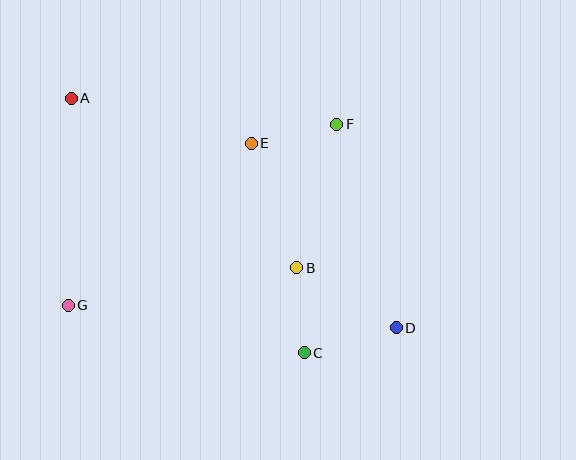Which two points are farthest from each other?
Points A and D are farthest from each other.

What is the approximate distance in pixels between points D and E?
The distance between D and E is approximately 234 pixels.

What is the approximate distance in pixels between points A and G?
The distance between A and G is approximately 207 pixels.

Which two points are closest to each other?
Points B and C are closest to each other.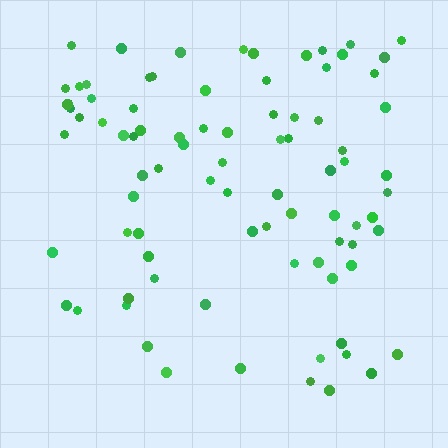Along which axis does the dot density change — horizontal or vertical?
Vertical.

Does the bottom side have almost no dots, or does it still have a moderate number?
Still a moderate number, just noticeably fewer than the top.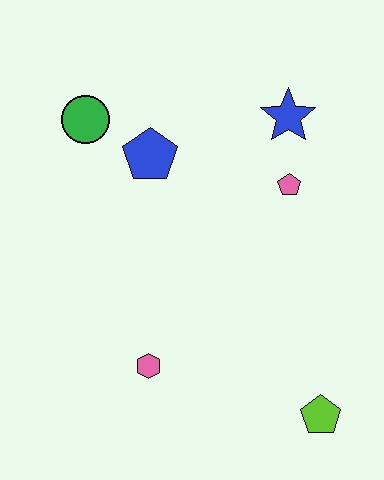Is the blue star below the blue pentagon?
No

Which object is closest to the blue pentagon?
The green circle is closest to the blue pentagon.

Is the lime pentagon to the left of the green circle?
No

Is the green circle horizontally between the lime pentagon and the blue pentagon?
No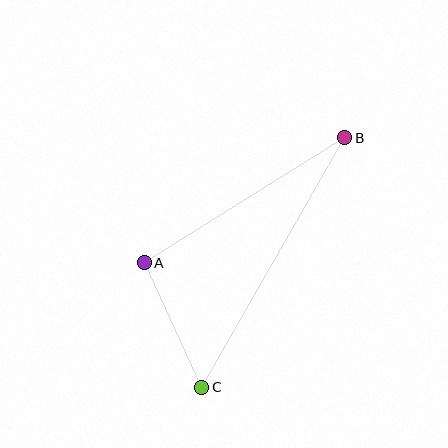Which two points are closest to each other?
Points A and C are closest to each other.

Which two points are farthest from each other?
Points B and C are farthest from each other.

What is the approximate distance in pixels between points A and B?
The distance between A and B is approximately 236 pixels.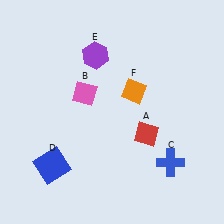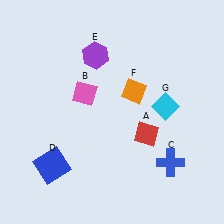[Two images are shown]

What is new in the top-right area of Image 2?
A cyan diamond (G) was added in the top-right area of Image 2.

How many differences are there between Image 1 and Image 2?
There is 1 difference between the two images.